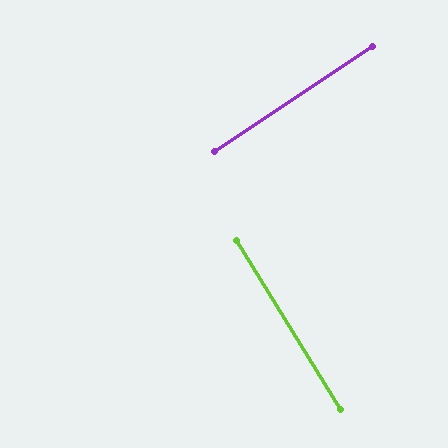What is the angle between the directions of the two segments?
Approximately 88 degrees.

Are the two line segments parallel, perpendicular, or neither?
Perpendicular — they meet at approximately 88°.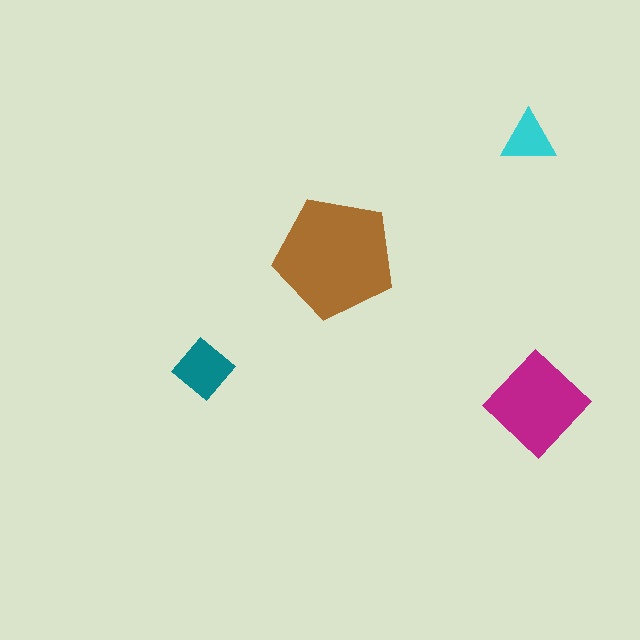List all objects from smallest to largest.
The cyan triangle, the teal diamond, the magenta diamond, the brown pentagon.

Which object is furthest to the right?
The magenta diamond is rightmost.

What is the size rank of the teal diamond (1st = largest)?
3rd.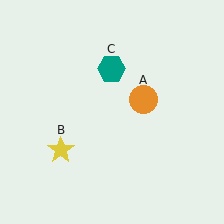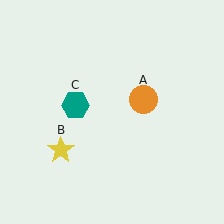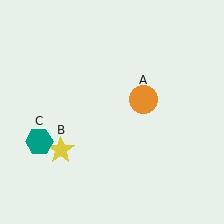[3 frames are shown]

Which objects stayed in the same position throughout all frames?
Orange circle (object A) and yellow star (object B) remained stationary.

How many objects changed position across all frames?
1 object changed position: teal hexagon (object C).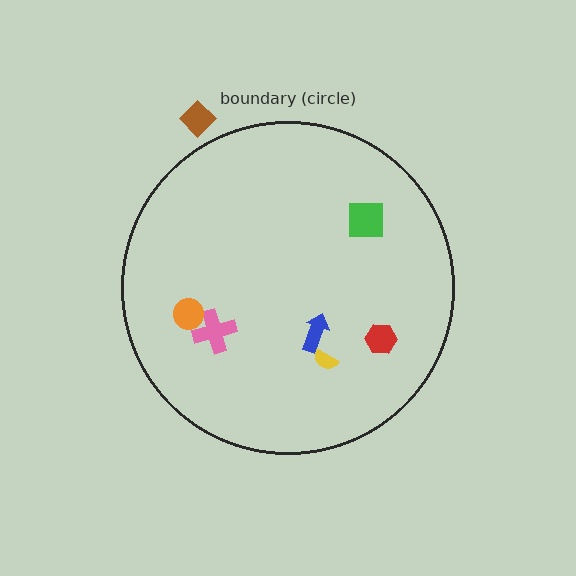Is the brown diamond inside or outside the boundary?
Outside.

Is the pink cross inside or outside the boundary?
Inside.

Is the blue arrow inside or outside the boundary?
Inside.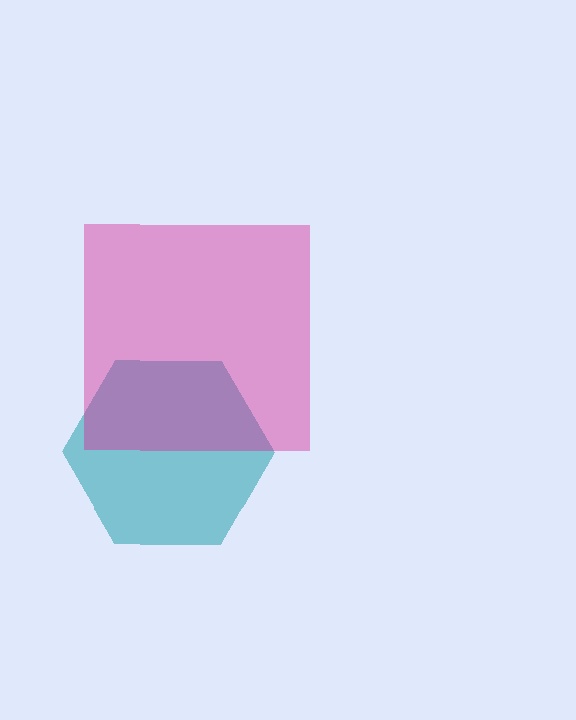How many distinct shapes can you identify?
There are 2 distinct shapes: a teal hexagon, a magenta square.